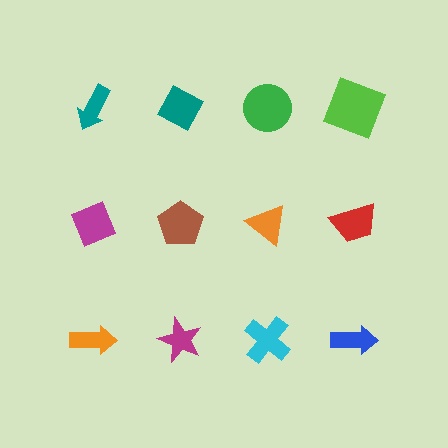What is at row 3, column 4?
A blue arrow.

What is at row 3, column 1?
An orange arrow.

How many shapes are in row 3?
4 shapes.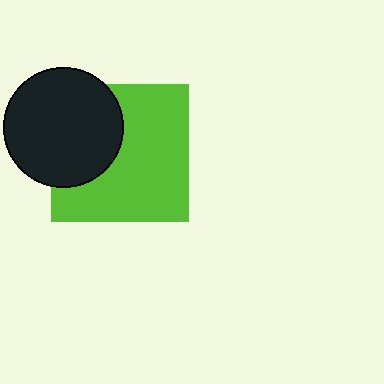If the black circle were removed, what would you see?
You would see the complete lime square.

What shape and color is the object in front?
The object in front is a black circle.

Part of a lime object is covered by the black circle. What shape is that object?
It is a square.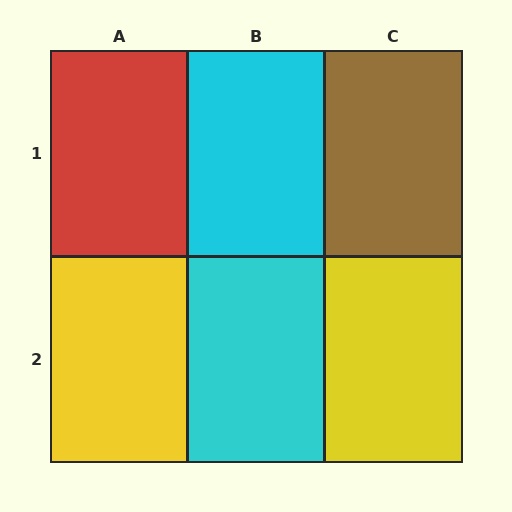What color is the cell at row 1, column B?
Cyan.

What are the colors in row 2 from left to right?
Yellow, cyan, yellow.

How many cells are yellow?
2 cells are yellow.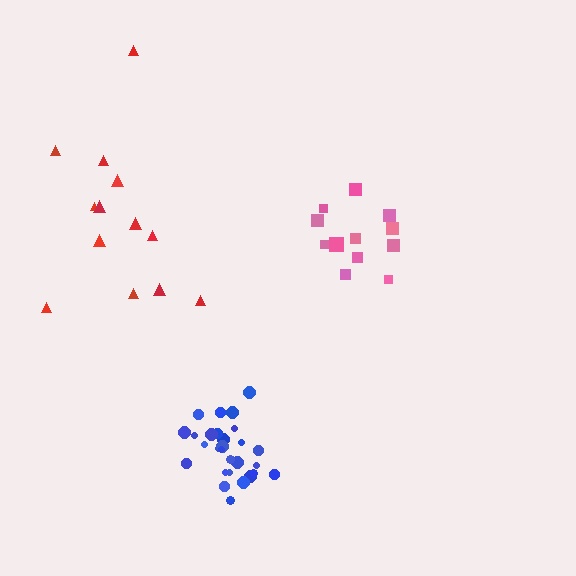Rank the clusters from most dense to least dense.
blue, pink, red.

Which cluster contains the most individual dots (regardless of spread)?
Blue (29).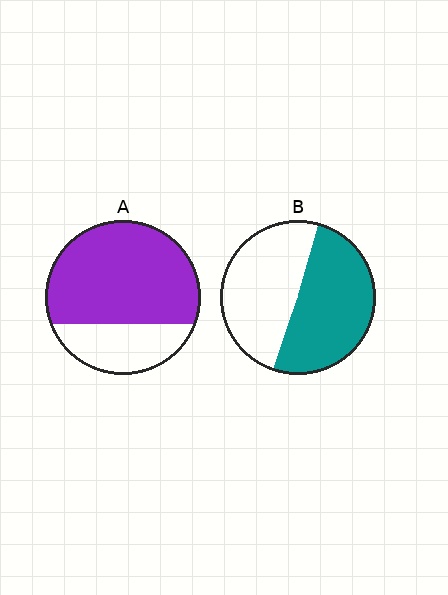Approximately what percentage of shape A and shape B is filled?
A is approximately 70% and B is approximately 50%.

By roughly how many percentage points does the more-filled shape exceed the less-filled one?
By roughly 20 percentage points (A over B).